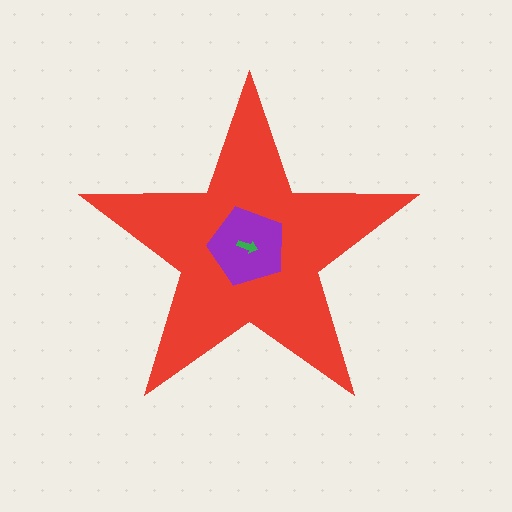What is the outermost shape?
The red star.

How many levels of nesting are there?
3.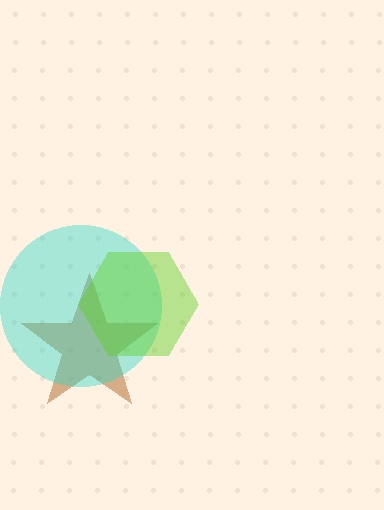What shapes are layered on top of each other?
The layered shapes are: a brown star, a cyan circle, a lime hexagon.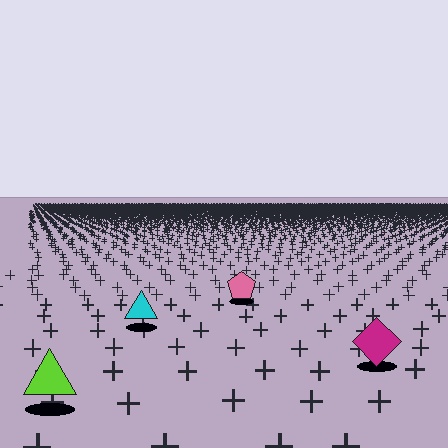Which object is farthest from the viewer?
The pink pentagon is farthest from the viewer. It appears smaller and the ground texture around it is denser.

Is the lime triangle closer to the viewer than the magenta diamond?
Yes. The lime triangle is closer — you can tell from the texture gradient: the ground texture is coarser near it.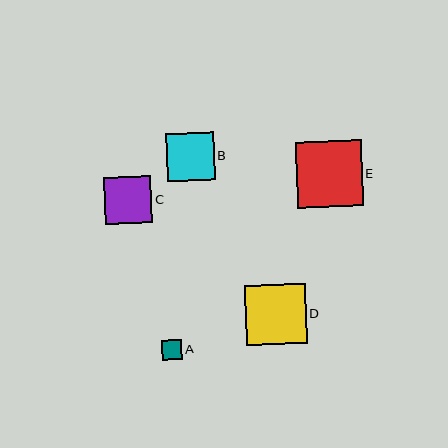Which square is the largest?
Square E is the largest with a size of approximately 66 pixels.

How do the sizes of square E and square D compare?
Square E and square D are approximately the same size.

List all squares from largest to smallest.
From largest to smallest: E, D, B, C, A.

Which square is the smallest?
Square A is the smallest with a size of approximately 20 pixels.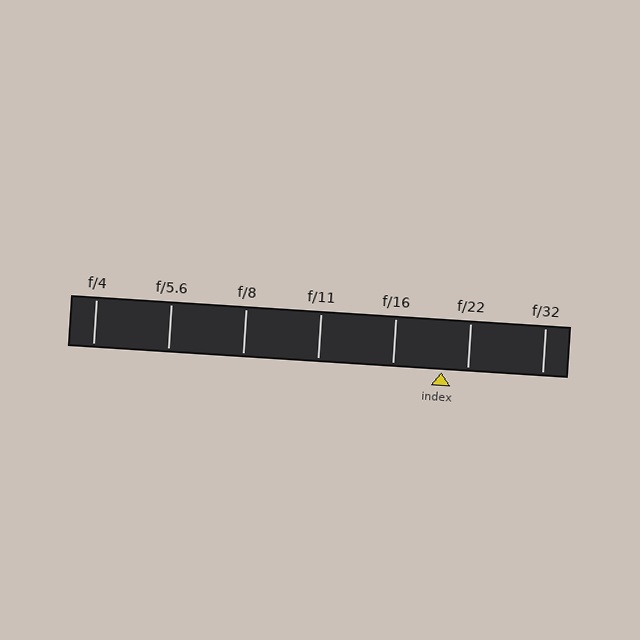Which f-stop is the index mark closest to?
The index mark is closest to f/22.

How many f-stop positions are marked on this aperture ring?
There are 7 f-stop positions marked.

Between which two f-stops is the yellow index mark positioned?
The index mark is between f/16 and f/22.